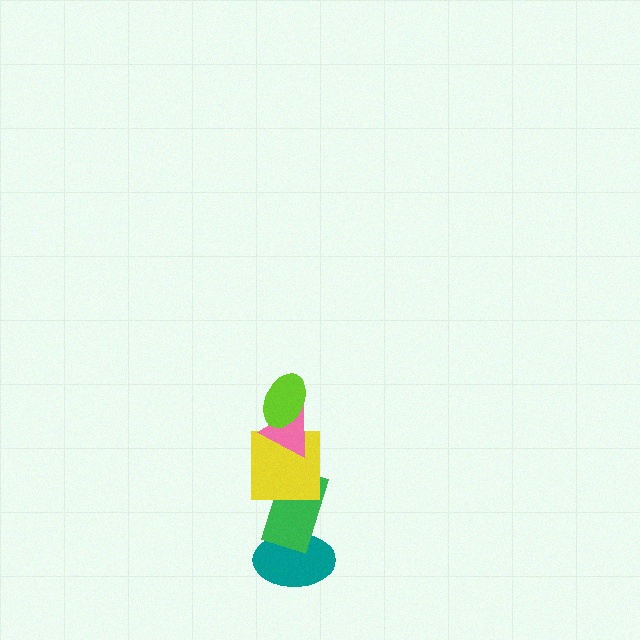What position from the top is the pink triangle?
The pink triangle is 2nd from the top.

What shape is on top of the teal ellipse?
The green rectangle is on top of the teal ellipse.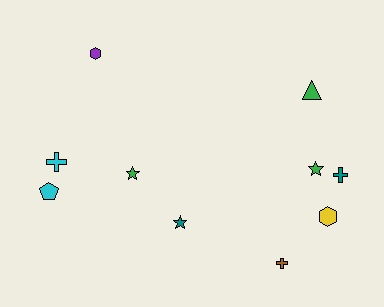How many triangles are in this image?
There is 1 triangle.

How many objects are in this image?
There are 10 objects.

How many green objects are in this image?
There are 3 green objects.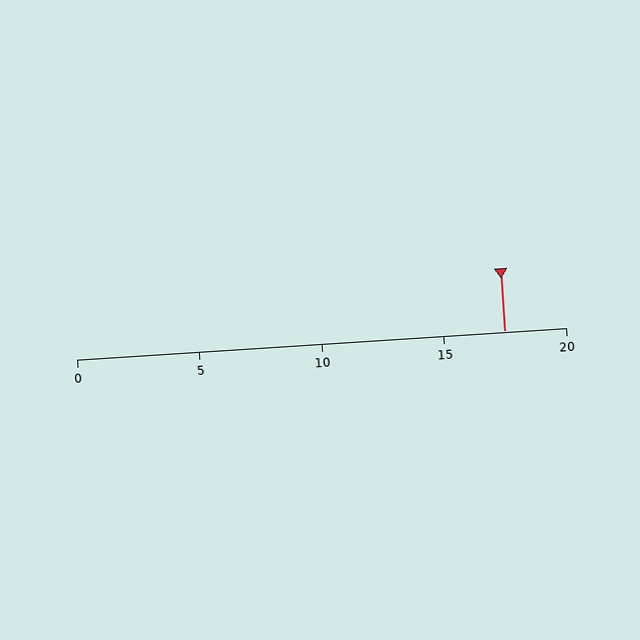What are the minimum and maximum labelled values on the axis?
The axis runs from 0 to 20.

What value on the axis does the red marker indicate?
The marker indicates approximately 17.5.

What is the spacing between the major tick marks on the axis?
The major ticks are spaced 5 apart.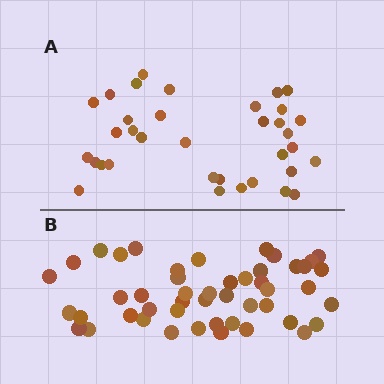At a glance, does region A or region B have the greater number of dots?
Region B (the bottom region) has more dots.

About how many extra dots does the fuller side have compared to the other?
Region B has approximately 15 more dots than region A.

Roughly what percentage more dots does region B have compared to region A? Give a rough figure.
About 35% more.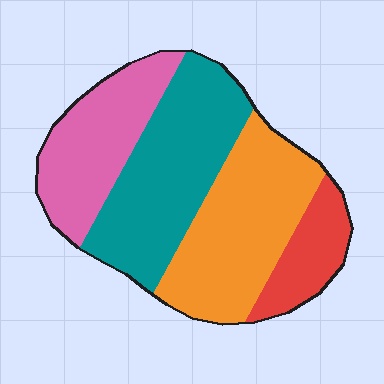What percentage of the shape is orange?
Orange takes up about one third (1/3) of the shape.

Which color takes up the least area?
Red, at roughly 10%.